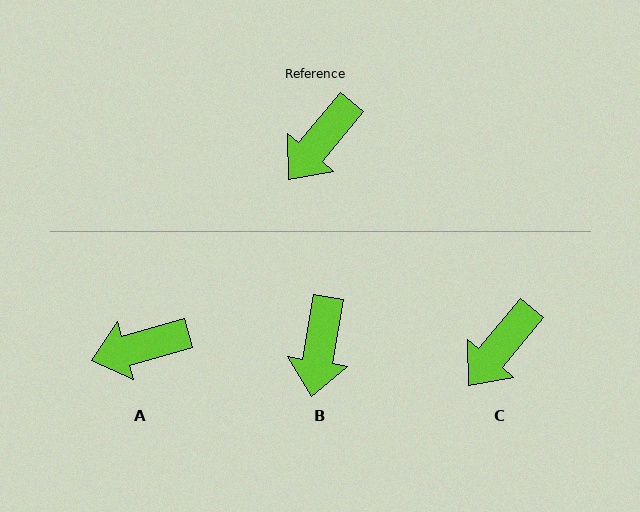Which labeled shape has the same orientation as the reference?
C.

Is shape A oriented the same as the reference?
No, it is off by about 35 degrees.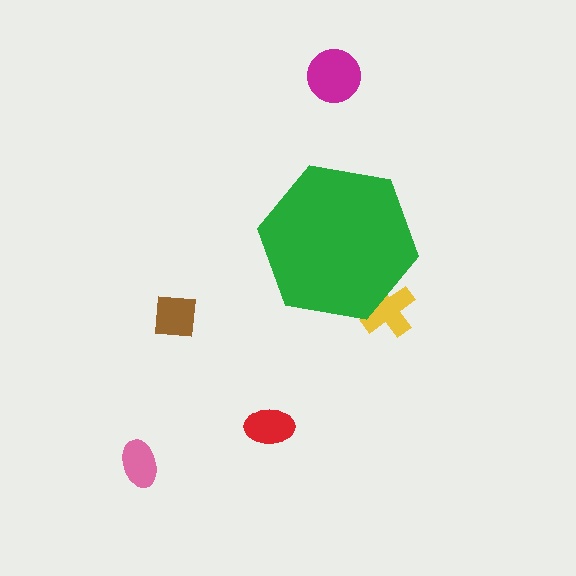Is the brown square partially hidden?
No, the brown square is fully visible.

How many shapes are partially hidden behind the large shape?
1 shape is partially hidden.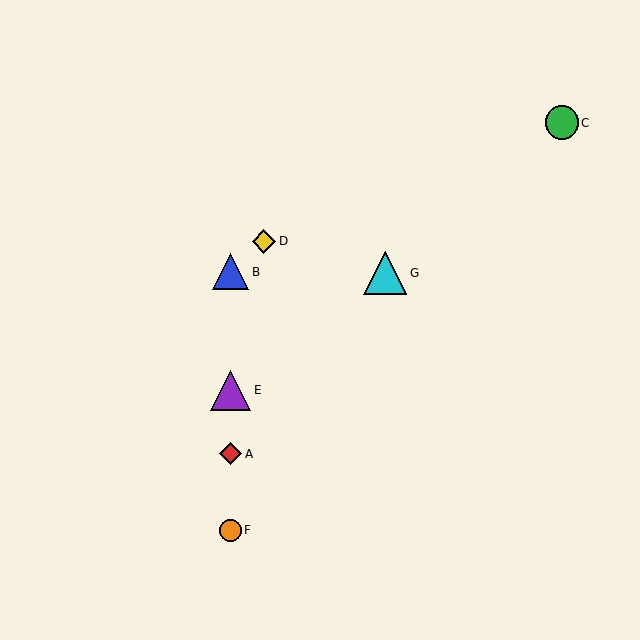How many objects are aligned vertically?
4 objects (A, B, E, F) are aligned vertically.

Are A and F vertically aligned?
Yes, both are at x≈231.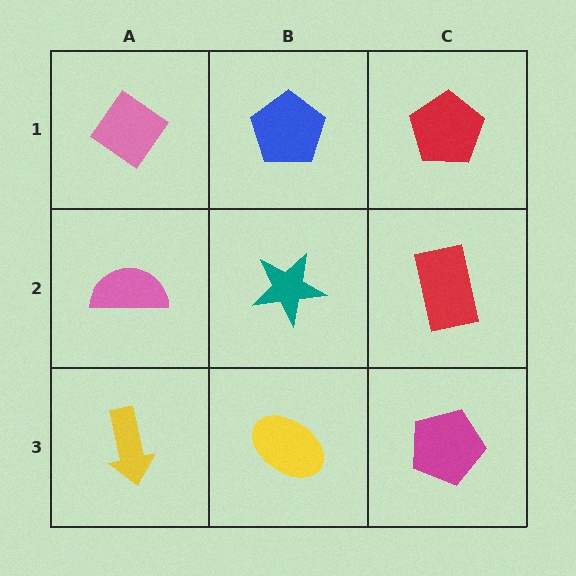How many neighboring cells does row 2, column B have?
4.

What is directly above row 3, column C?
A red rectangle.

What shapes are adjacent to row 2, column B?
A blue pentagon (row 1, column B), a yellow ellipse (row 3, column B), a pink semicircle (row 2, column A), a red rectangle (row 2, column C).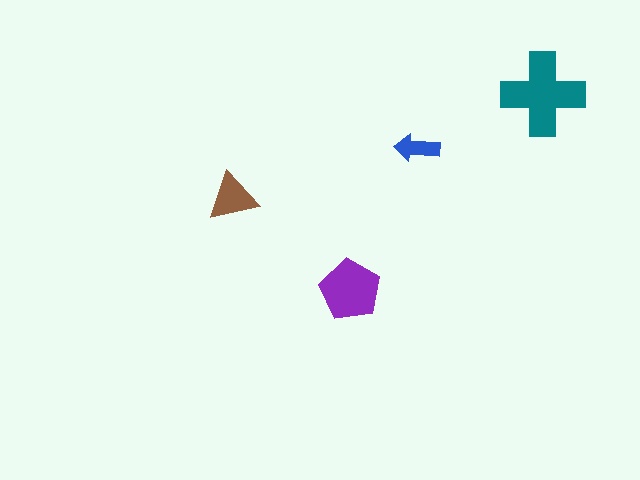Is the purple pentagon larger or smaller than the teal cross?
Smaller.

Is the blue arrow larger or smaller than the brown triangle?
Smaller.